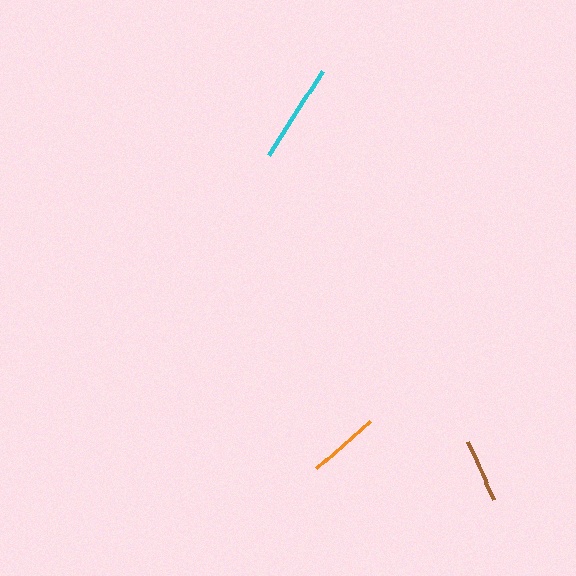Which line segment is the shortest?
The brown line is the shortest at approximately 63 pixels.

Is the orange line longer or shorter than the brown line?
The orange line is longer than the brown line.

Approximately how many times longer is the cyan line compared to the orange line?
The cyan line is approximately 1.4 times the length of the orange line.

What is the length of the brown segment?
The brown segment is approximately 63 pixels long.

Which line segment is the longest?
The cyan line is the longest at approximately 99 pixels.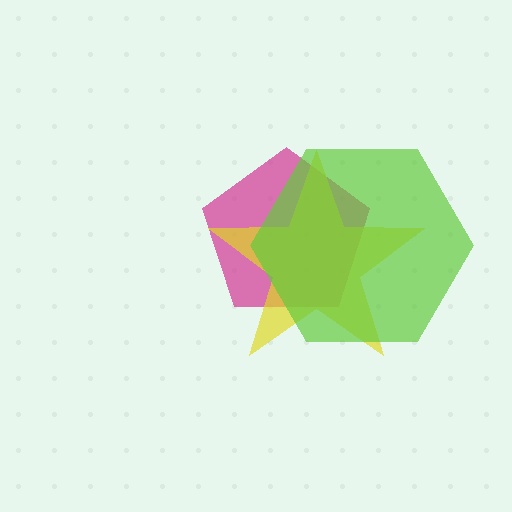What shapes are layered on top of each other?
The layered shapes are: a magenta pentagon, a yellow star, a lime hexagon.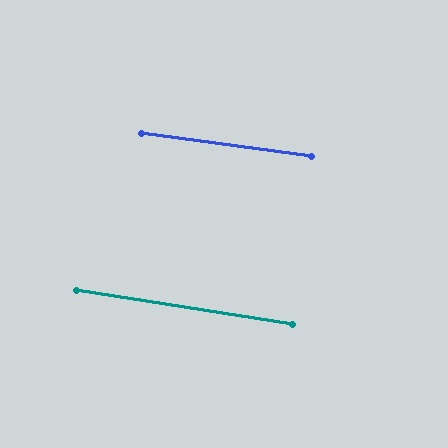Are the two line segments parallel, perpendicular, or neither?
Parallel — their directions differ by only 0.9°.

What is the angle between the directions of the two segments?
Approximately 1 degree.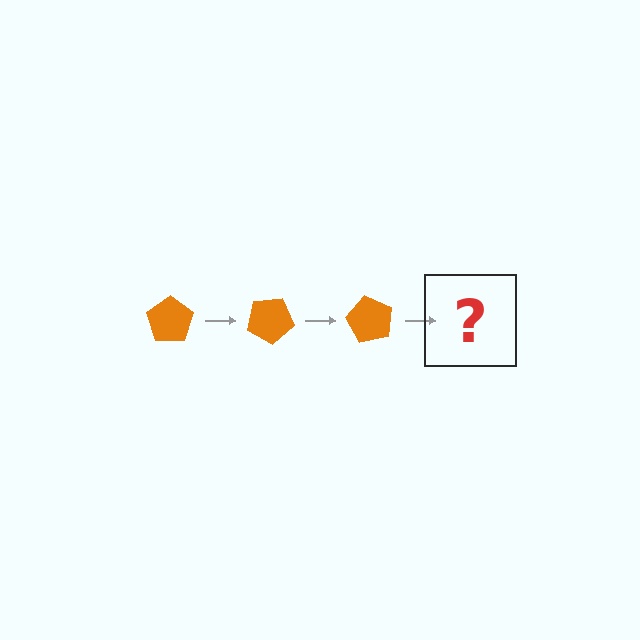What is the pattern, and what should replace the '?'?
The pattern is that the pentagon rotates 30 degrees each step. The '?' should be an orange pentagon rotated 90 degrees.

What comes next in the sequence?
The next element should be an orange pentagon rotated 90 degrees.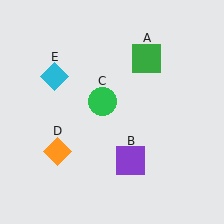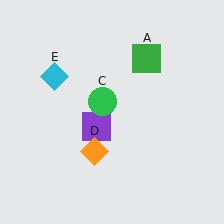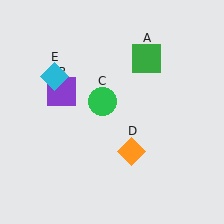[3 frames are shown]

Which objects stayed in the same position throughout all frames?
Green square (object A) and green circle (object C) and cyan diamond (object E) remained stationary.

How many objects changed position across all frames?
2 objects changed position: purple square (object B), orange diamond (object D).